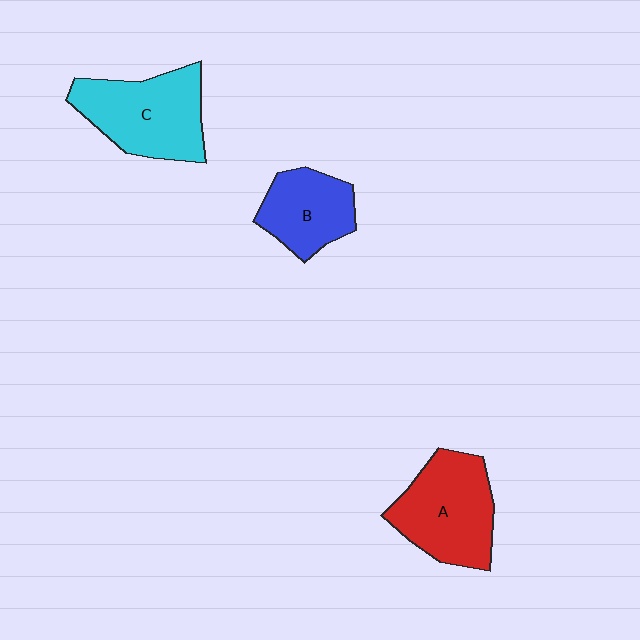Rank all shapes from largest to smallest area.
From largest to smallest: C (cyan), A (red), B (blue).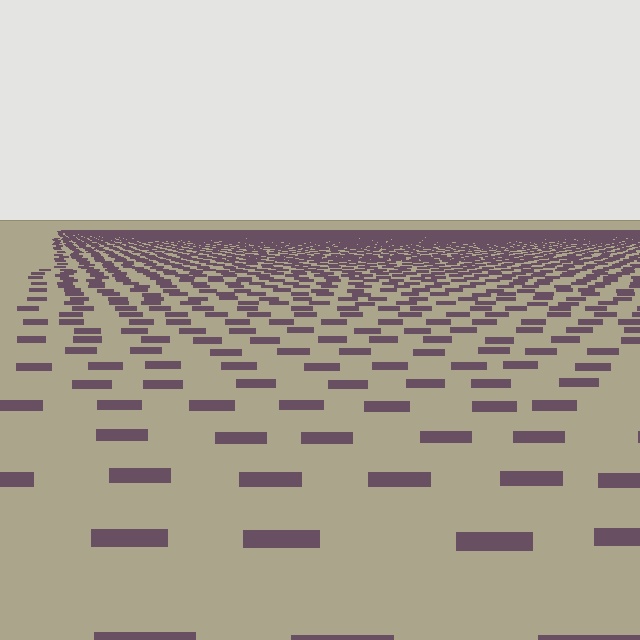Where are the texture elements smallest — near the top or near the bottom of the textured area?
Near the top.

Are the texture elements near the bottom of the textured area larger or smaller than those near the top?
Larger. Near the bottom, elements are closer to the viewer and appear at a bigger on-screen size.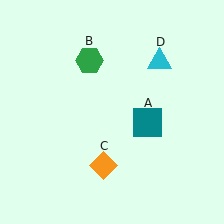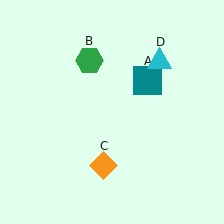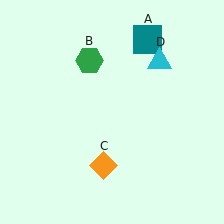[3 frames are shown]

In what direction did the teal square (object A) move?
The teal square (object A) moved up.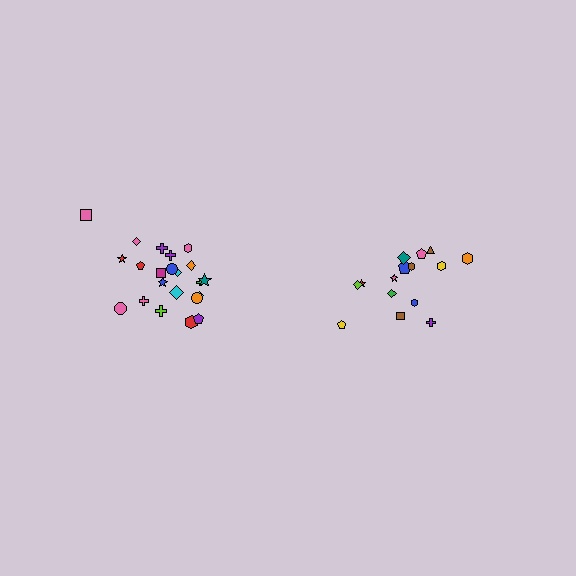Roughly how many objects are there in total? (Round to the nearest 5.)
Roughly 35 objects in total.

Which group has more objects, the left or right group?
The left group.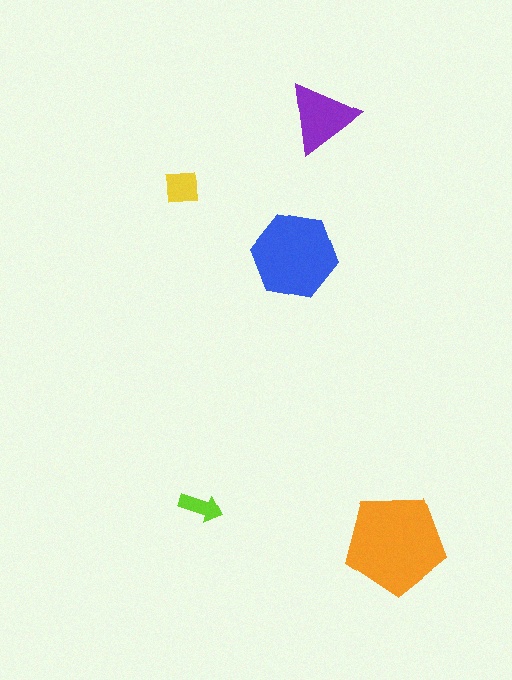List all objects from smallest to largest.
The lime arrow, the yellow square, the purple triangle, the blue hexagon, the orange pentagon.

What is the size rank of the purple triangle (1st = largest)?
3rd.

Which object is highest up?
The purple triangle is topmost.